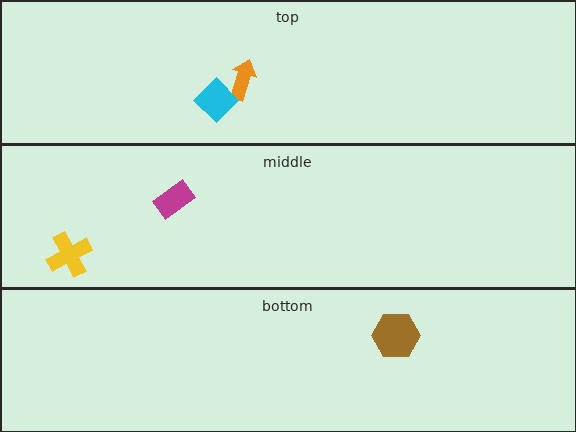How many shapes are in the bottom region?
1.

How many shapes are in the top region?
2.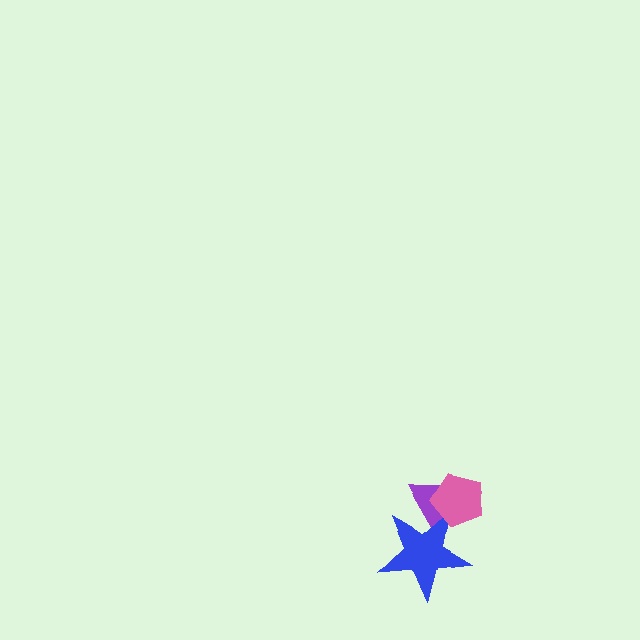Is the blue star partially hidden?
Yes, it is partially covered by another shape.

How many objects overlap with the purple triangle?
2 objects overlap with the purple triangle.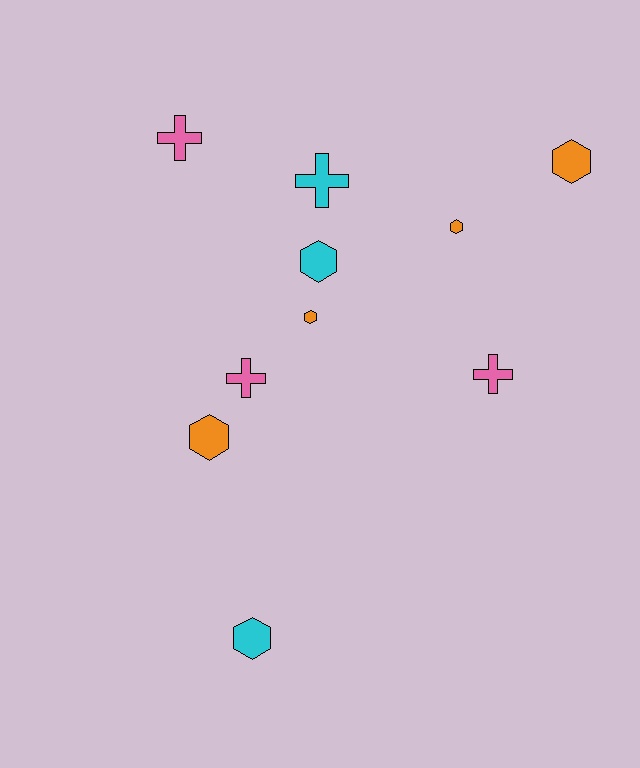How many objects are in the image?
There are 10 objects.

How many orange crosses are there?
There are no orange crosses.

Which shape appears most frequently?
Hexagon, with 6 objects.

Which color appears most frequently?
Orange, with 4 objects.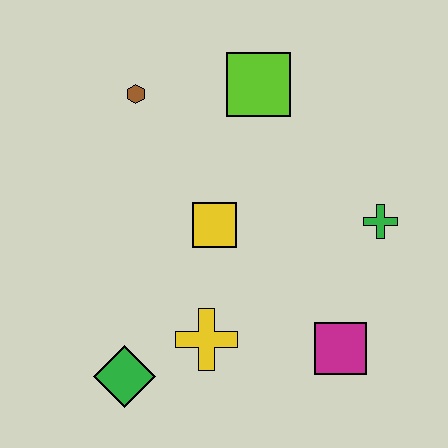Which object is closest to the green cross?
The magenta square is closest to the green cross.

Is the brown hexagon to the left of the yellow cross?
Yes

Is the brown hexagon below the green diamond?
No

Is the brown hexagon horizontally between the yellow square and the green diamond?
Yes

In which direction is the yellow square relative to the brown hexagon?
The yellow square is below the brown hexagon.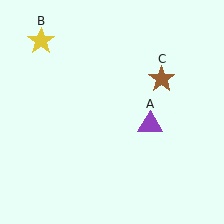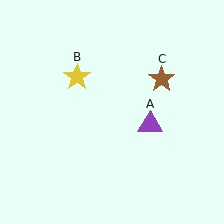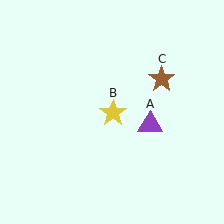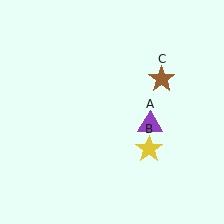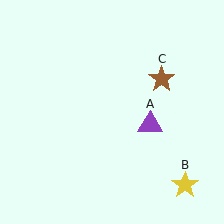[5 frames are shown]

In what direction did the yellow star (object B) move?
The yellow star (object B) moved down and to the right.